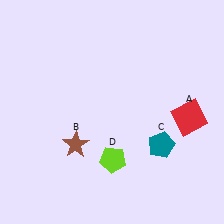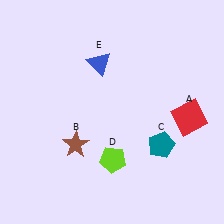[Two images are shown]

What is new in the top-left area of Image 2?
A blue triangle (E) was added in the top-left area of Image 2.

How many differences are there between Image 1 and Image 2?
There is 1 difference between the two images.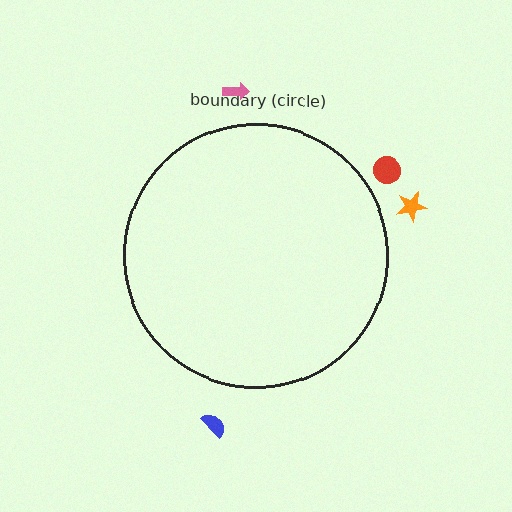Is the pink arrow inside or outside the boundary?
Outside.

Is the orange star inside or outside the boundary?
Outside.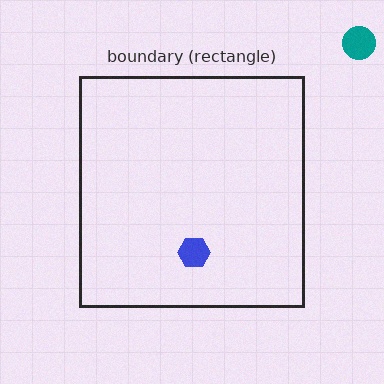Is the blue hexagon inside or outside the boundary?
Inside.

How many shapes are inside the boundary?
1 inside, 1 outside.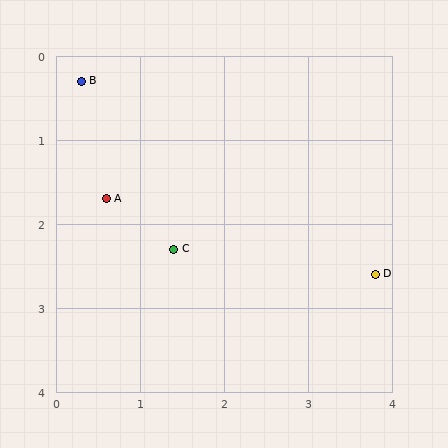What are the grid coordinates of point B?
Point B is at approximately (0.3, 0.3).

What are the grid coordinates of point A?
Point A is at approximately (0.6, 1.7).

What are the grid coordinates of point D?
Point D is at approximately (3.8, 2.6).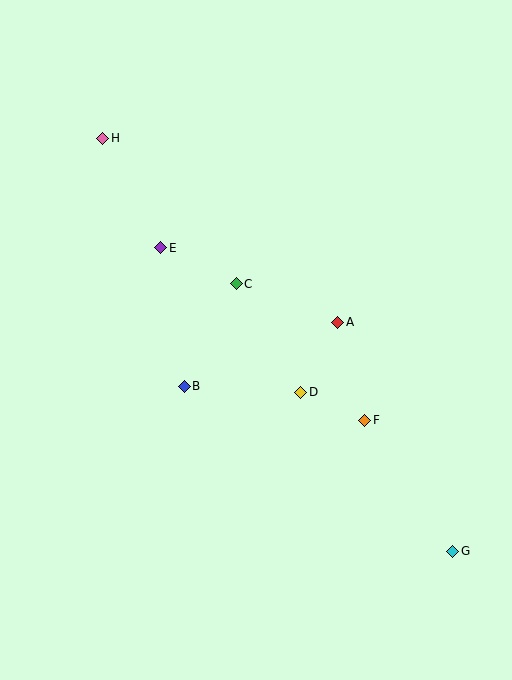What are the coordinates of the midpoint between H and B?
The midpoint between H and B is at (144, 262).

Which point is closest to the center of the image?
Point C at (236, 284) is closest to the center.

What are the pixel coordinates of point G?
Point G is at (453, 551).